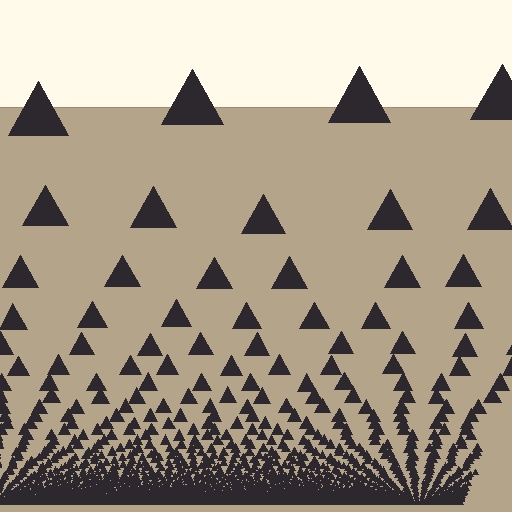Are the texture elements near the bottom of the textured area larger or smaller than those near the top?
Smaller. The gradient is inverted — elements near the bottom are smaller and denser.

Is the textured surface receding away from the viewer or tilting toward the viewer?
The surface appears to tilt toward the viewer. Texture elements get larger and sparser toward the top.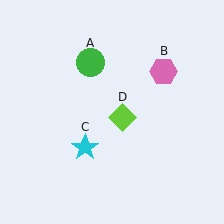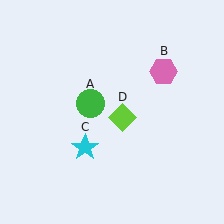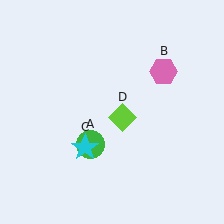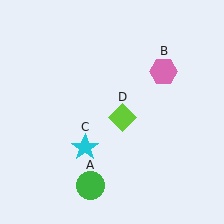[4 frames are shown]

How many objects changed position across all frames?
1 object changed position: green circle (object A).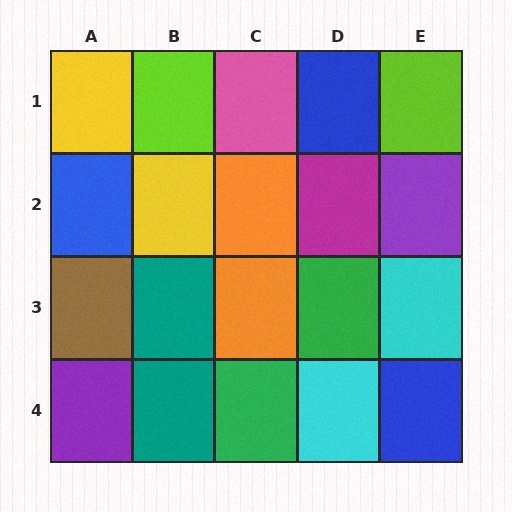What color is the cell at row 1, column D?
Blue.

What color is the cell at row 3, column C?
Orange.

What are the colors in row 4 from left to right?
Purple, teal, green, cyan, blue.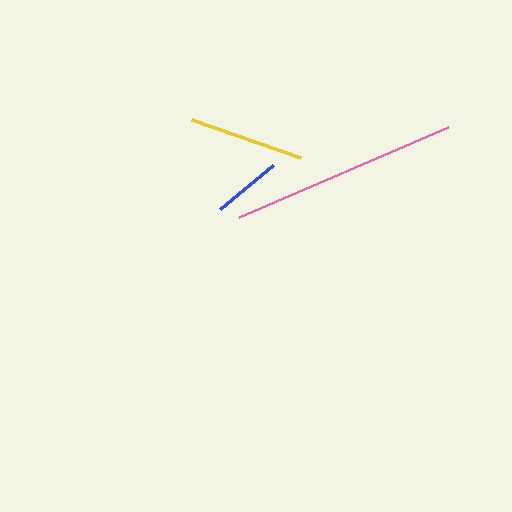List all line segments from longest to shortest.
From longest to shortest: pink, yellow, blue.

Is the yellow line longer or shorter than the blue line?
The yellow line is longer than the blue line.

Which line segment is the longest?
The pink line is the longest at approximately 227 pixels.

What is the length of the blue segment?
The blue segment is approximately 69 pixels long.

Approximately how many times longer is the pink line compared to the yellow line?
The pink line is approximately 2.0 times the length of the yellow line.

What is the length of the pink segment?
The pink segment is approximately 227 pixels long.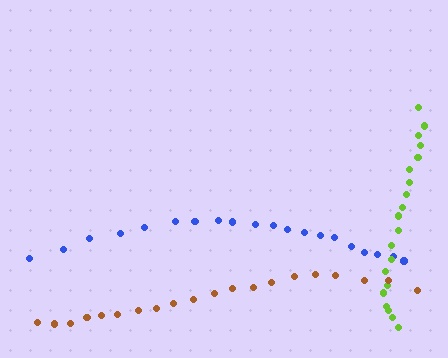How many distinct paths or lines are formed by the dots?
There are 3 distinct paths.